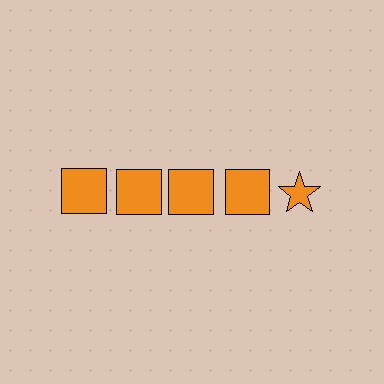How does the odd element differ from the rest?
It has a different shape: star instead of square.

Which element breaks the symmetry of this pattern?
The orange star in the top row, rightmost column breaks the symmetry. All other shapes are orange squares.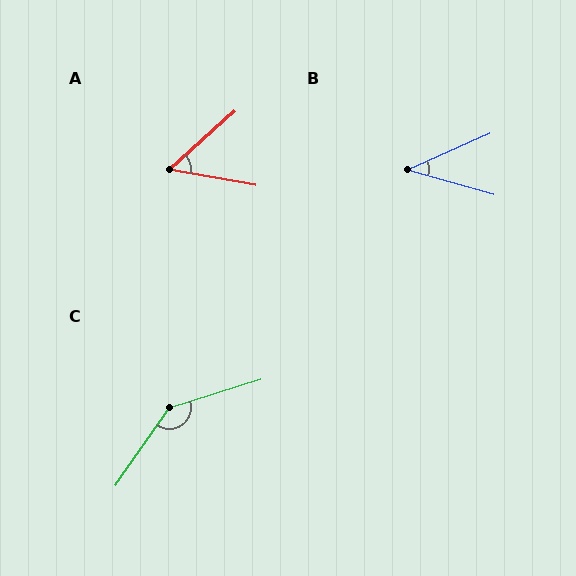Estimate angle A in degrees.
Approximately 52 degrees.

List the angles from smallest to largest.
B (39°), A (52°), C (142°).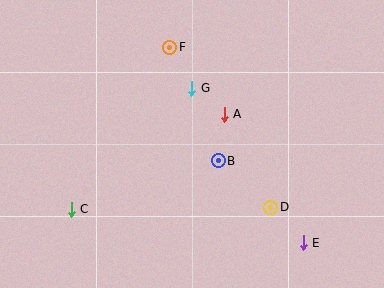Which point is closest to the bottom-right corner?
Point E is closest to the bottom-right corner.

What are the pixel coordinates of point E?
Point E is at (303, 243).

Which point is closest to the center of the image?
Point B at (218, 161) is closest to the center.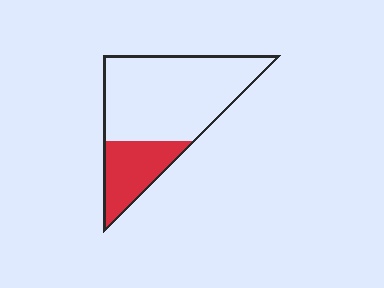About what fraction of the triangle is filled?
About one quarter (1/4).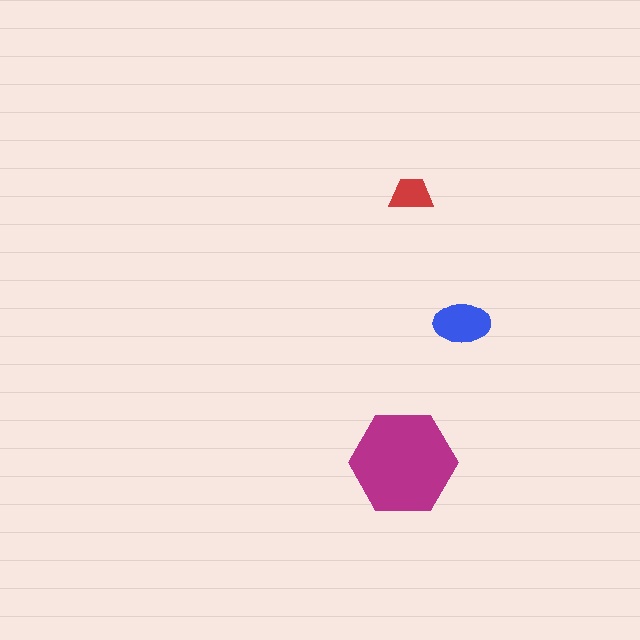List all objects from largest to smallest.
The magenta hexagon, the blue ellipse, the red trapezoid.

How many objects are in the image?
There are 3 objects in the image.